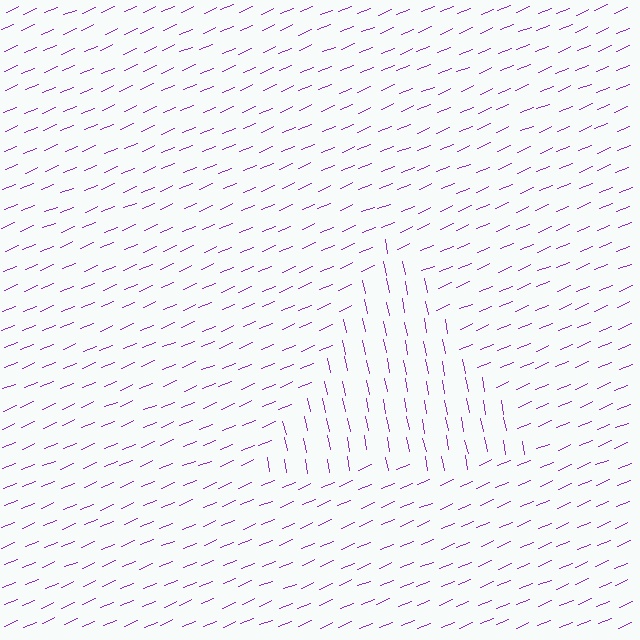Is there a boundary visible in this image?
Yes, there is a texture boundary formed by a change in line orientation.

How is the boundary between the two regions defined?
The boundary is defined purely by a change in line orientation (approximately 78 degrees difference). All lines are the same color and thickness.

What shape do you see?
I see a triangle.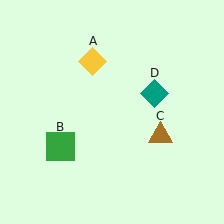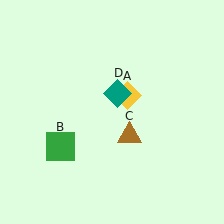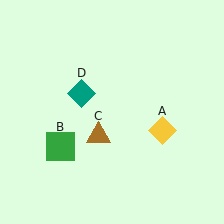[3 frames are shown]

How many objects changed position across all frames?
3 objects changed position: yellow diamond (object A), brown triangle (object C), teal diamond (object D).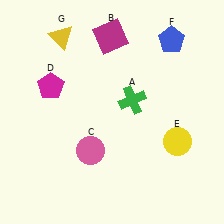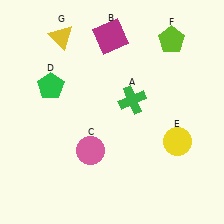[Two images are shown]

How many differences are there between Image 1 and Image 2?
There are 2 differences between the two images.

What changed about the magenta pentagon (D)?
In Image 1, D is magenta. In Image 2, it changed to green.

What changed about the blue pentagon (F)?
In Image 1, F is blue. In Image 2, it changed to lime.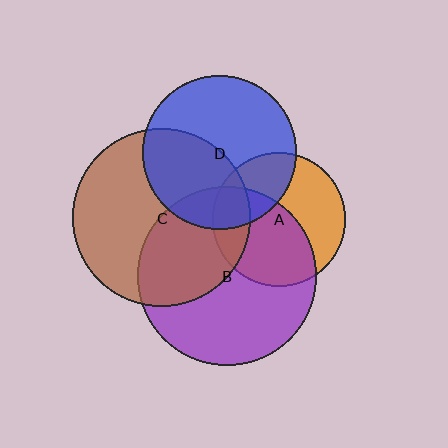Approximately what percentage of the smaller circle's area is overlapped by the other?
Approximately 20%.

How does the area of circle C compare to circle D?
Approximately 1.3 times.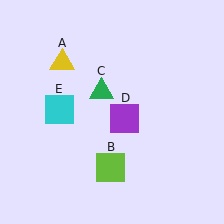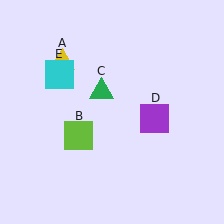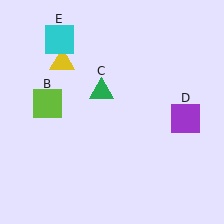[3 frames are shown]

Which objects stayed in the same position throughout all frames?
Yellow triangle (object A) and green triangle (object C) remained stationary.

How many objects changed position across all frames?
3 objects changed position: lime square (object B), purple square (object D), cyan square (object E).